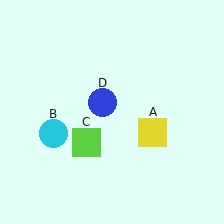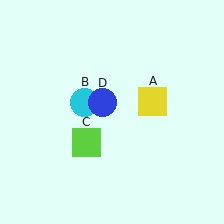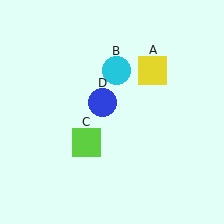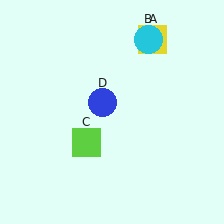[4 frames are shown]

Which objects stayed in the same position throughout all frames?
Lime square (object C) and blue circle (object D) remained stationary.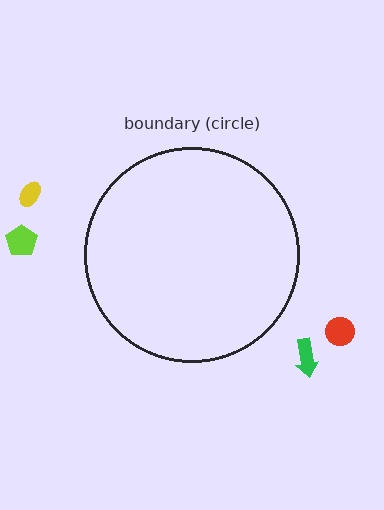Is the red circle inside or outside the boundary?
Outside.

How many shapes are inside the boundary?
0 inside, 4 outside.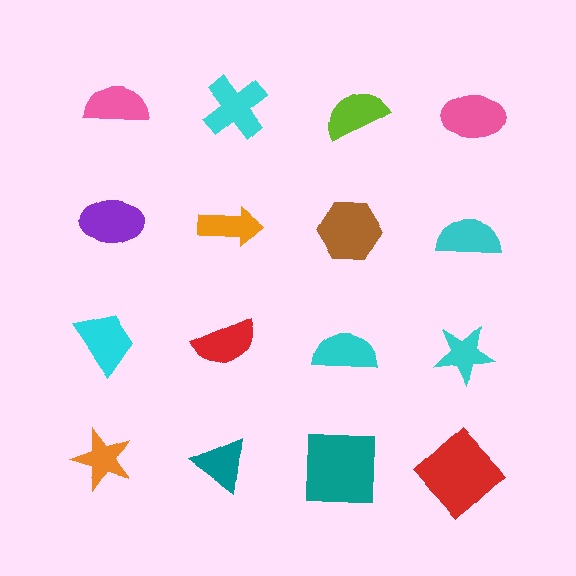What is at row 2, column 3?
A brown hexagon.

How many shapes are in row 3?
4 shapes.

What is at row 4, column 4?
A red diamond.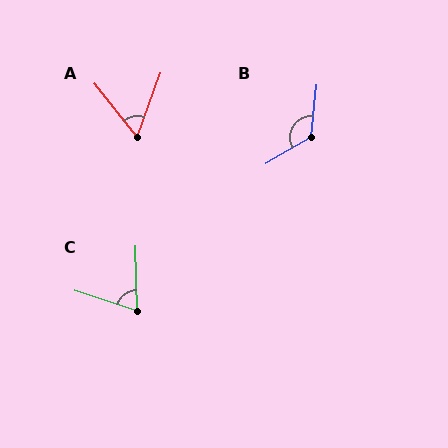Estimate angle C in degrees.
Approximately 70 degrees.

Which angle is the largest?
B, at approximately 126 degrees.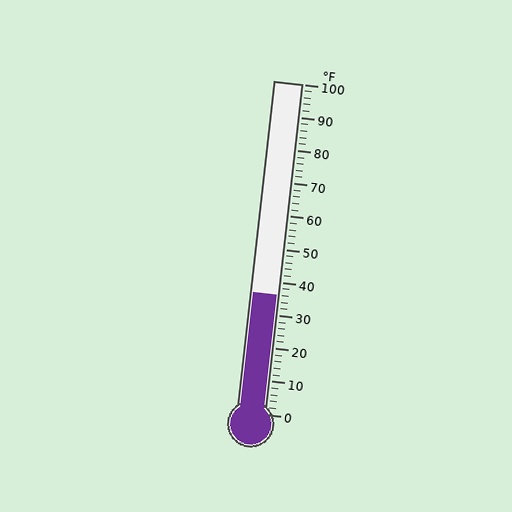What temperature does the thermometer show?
The thermometer shows approximately 36°F.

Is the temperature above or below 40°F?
The temperature is below 40°F.